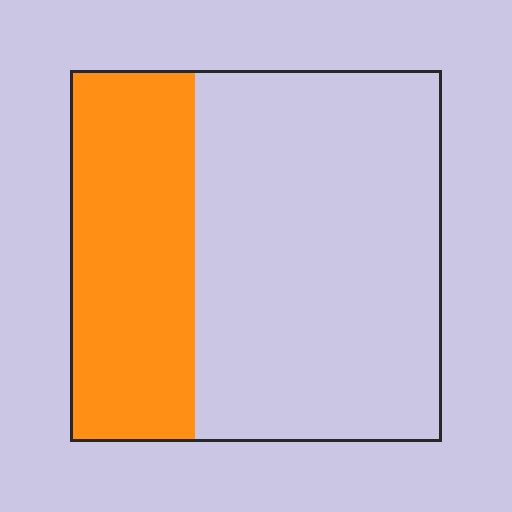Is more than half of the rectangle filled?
No.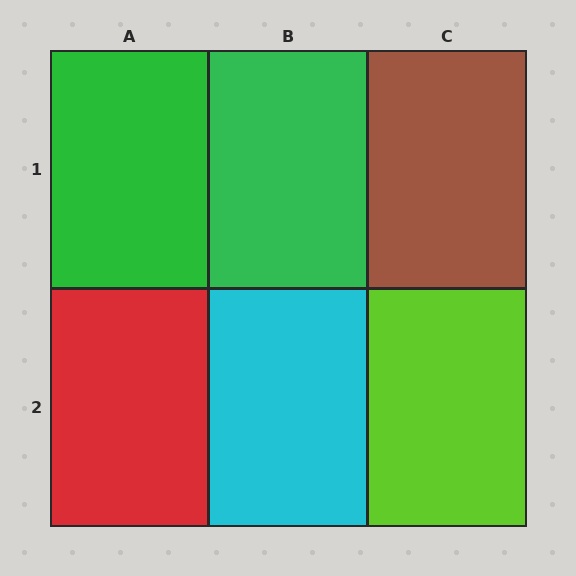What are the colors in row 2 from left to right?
Red, cyan, lime.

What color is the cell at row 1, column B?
Green.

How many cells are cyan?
1 cell is cyan.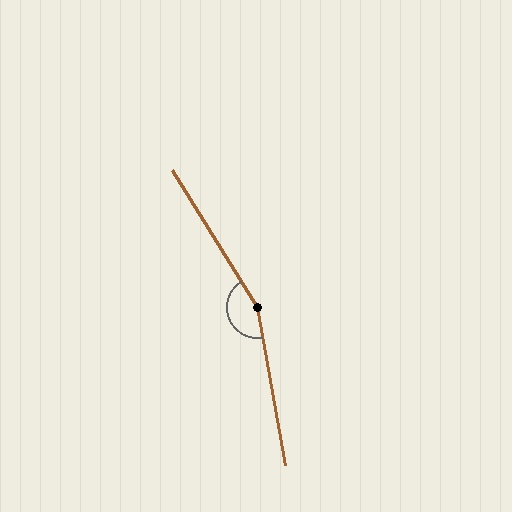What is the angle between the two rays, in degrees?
Approximately 158 degrees.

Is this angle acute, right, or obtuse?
It is obtuse.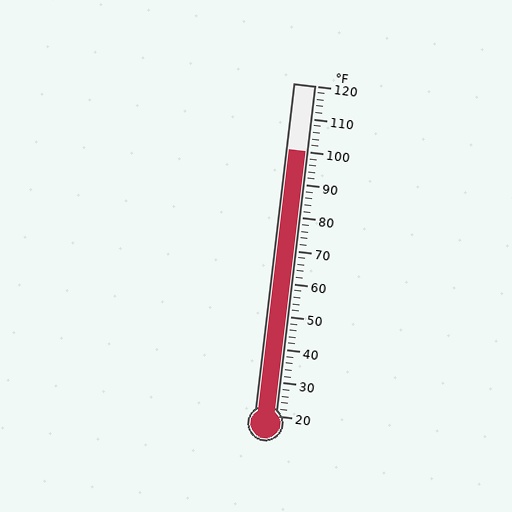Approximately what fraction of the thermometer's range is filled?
The thermometer is filled to approximately 80% of its range.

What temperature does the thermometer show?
The thermometer shows approximately 100°F.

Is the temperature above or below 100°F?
The temperature is at 100°F.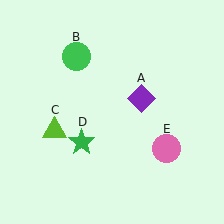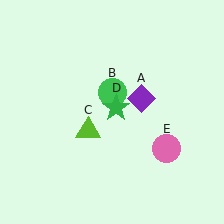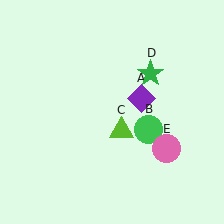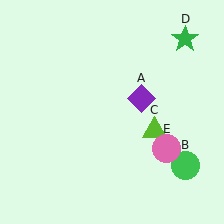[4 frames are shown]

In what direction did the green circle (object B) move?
The green circle (object B) moved down and to the right.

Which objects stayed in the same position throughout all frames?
Purple diamond (object A) and pink circle (object E) remained stationary.